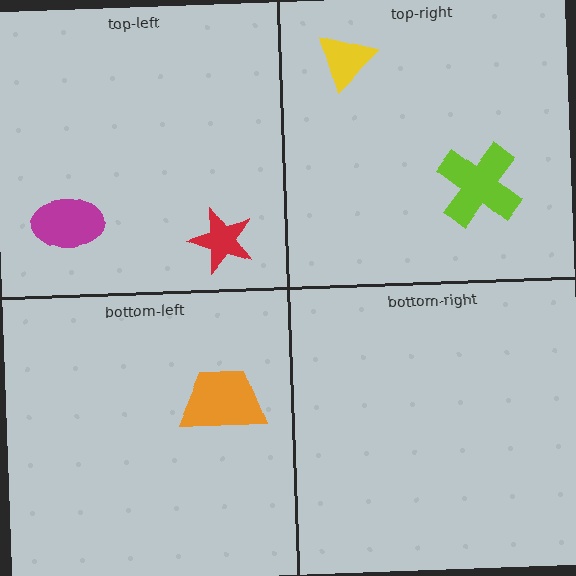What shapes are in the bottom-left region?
The orange trapezoid.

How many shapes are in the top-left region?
2.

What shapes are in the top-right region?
The lime cross, the yellow triangle.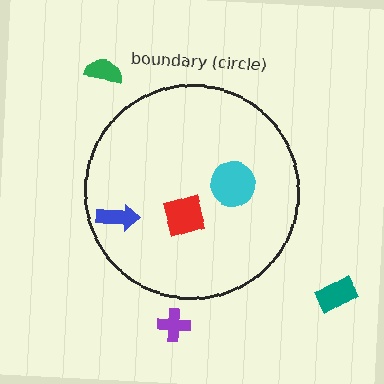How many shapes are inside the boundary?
3 inside, 3 outside.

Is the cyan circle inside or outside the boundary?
Inside.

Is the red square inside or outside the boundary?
Inside.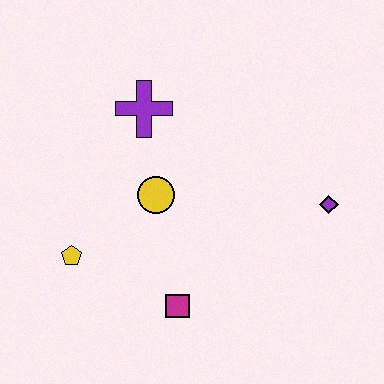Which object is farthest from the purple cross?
The purple diamond is farthest from the purple cross.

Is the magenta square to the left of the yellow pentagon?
No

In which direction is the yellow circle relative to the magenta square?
The yellow circle is above the magenta square.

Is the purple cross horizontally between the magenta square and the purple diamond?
No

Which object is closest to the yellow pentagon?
The yellow circle is closest to the yellow pentagon.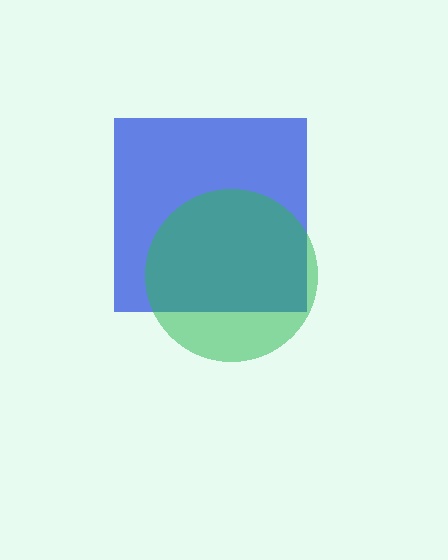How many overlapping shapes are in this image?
There are 2 overlapping shapes in the image.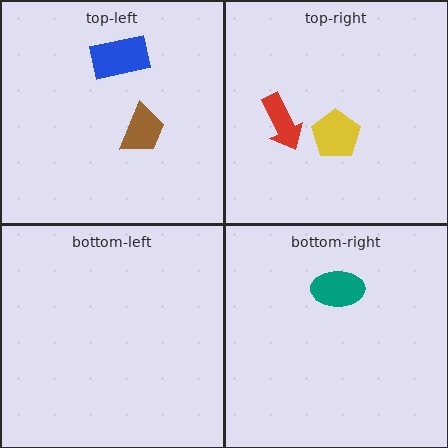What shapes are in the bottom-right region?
The teal ellipse.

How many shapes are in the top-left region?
2.